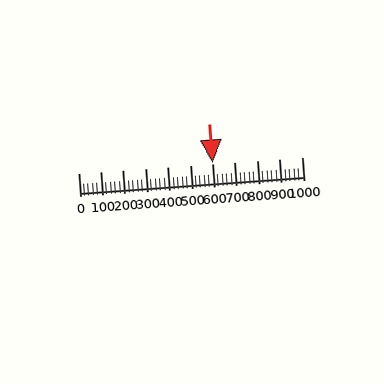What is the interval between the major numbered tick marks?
The major tick marks are spaced 100 units apart.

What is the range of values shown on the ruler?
The ruler shows values from 0 to 1000.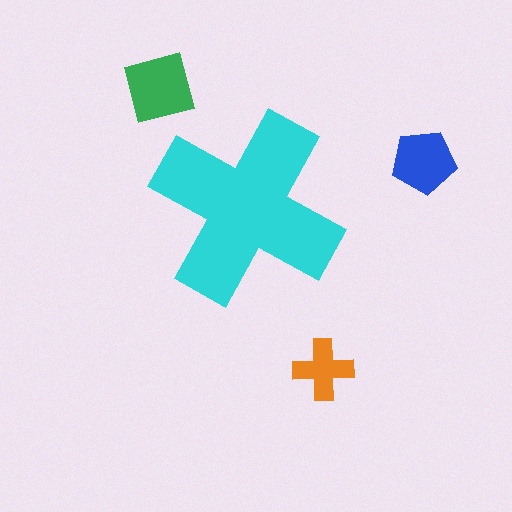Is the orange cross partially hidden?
No, the orange cross is fully visible.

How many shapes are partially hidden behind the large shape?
0 shapes are partially hidden.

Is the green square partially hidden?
No, the green square is fully visible.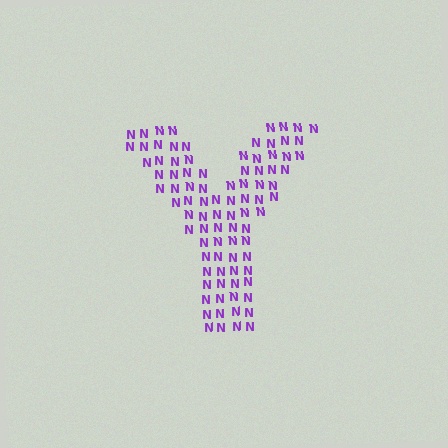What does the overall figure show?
The overall figure shows the letter Y.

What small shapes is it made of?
It is made of small letter N's.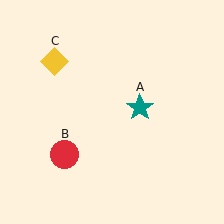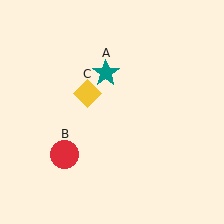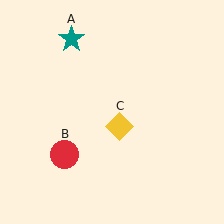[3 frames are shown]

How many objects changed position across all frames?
2 objects changed position: teal star (object A), yellow diamond (object C).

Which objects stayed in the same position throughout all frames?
Red circle (object B) remained stationary.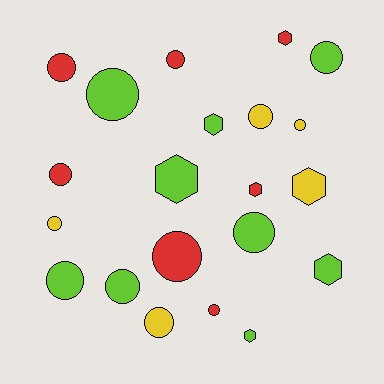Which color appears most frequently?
Lime, with 9 objects.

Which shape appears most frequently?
Circle, with 14 objects.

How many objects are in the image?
There are 21 objects.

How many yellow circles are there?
There are 4 yellow circles.